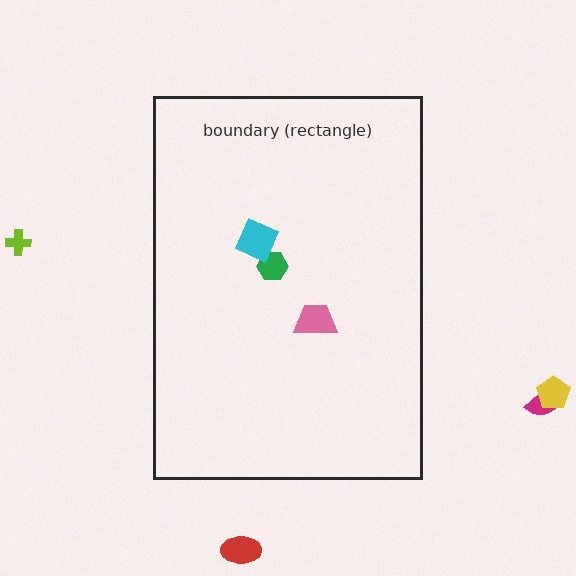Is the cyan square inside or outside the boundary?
Inside.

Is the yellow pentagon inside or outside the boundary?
Outside.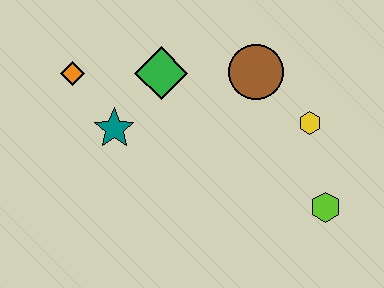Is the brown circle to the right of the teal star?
Yes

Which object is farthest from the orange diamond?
The lime hexagon is farthest from the orange diamond.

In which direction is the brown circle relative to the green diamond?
The brown circle is to the right of the green diamond.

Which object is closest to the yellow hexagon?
The brown circle is closest to the yellow hexagon.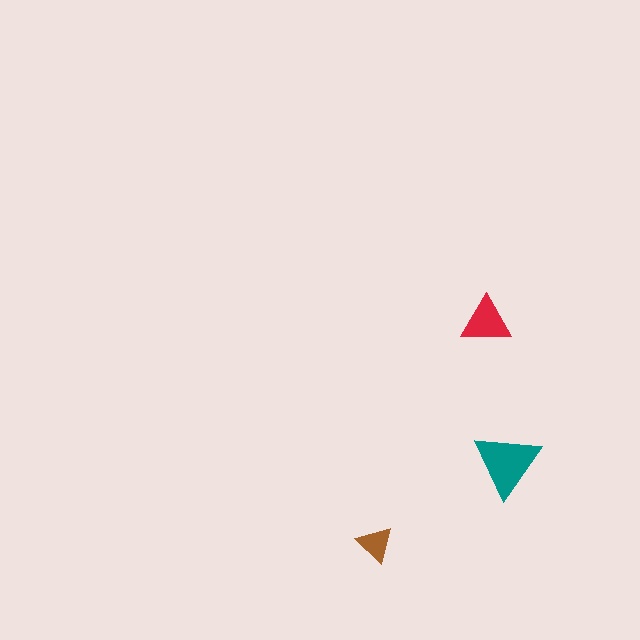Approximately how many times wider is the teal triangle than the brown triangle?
About 2 times wider.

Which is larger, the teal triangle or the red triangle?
The teal one.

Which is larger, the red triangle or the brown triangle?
The red one.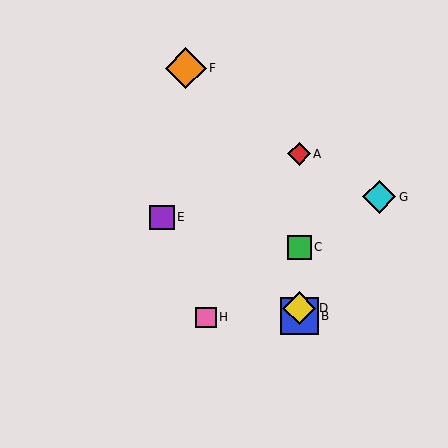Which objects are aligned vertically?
Objects A, B, C, D are aligned vertically.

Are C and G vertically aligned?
No, C is at x≈299 and G is at x≈379.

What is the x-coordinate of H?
Object H is at x≈206.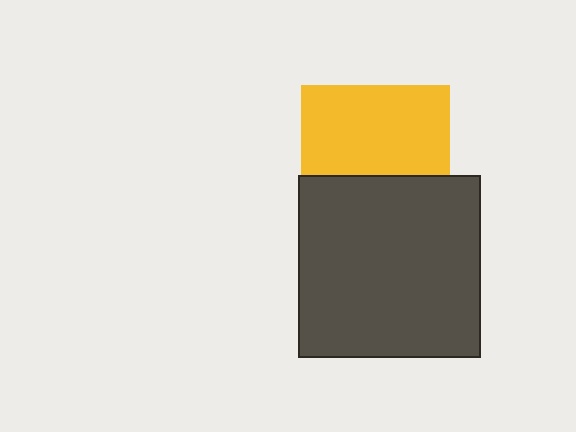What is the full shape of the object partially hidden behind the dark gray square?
The partially hidden object is a yellow square.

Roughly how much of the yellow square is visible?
About half of it is visible (roughly 61%).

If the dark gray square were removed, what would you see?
You would see the complete yellow square.